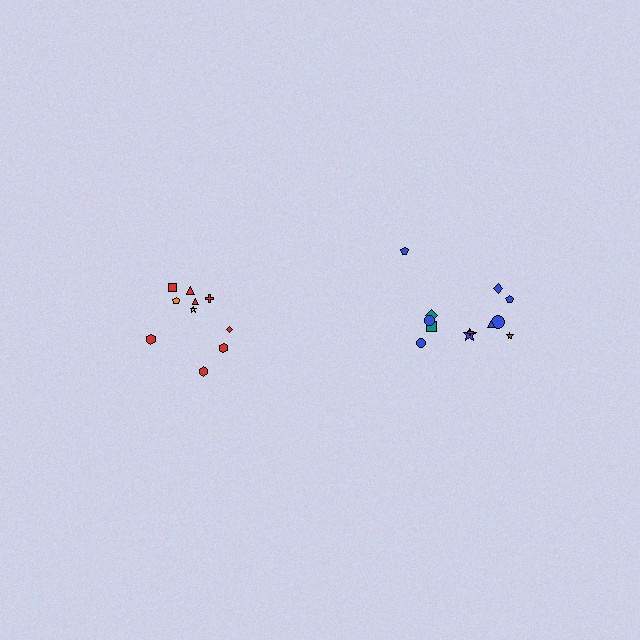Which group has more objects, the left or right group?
The right group.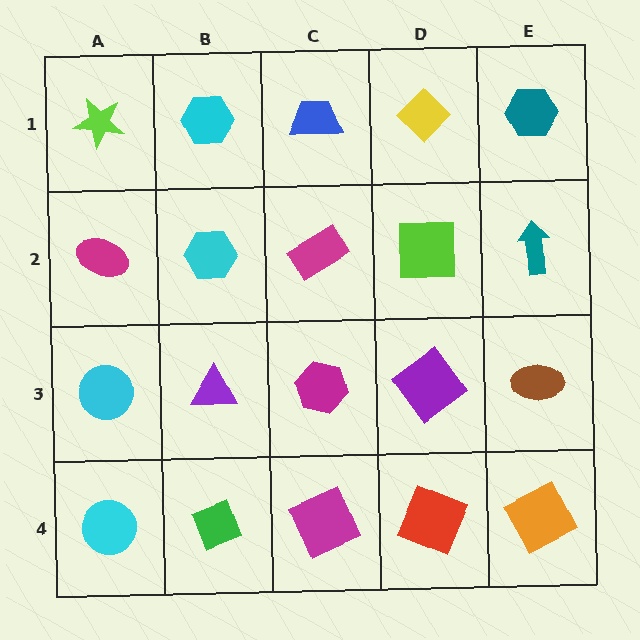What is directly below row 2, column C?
A magenta hexagon.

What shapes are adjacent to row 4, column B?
A purple triangle (row 3, column B), a cyan circle (row 4, column A), a magenta square (row 4, column C).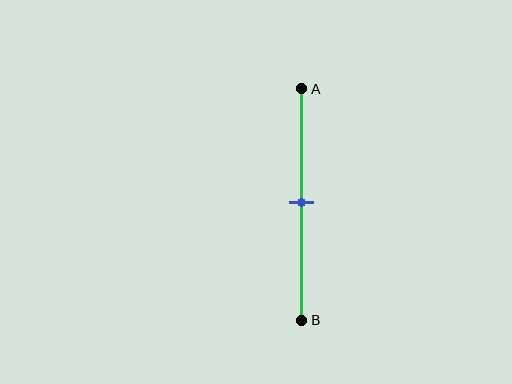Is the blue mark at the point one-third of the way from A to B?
No, the mark is at about 50% from A, not at the 33% one-third point.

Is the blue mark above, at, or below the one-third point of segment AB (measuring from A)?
The blue mark is below the one-third point of segment AB.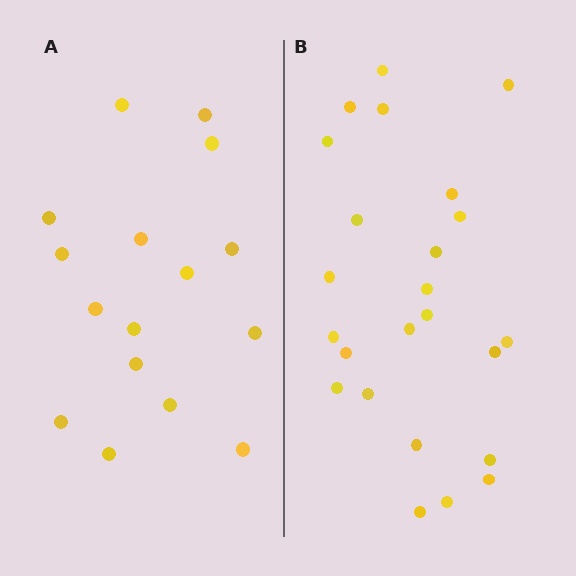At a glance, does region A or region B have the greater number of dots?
Region B (the right region) has more dots.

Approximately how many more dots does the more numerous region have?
Region B has roughly 8 or so more dots than region A.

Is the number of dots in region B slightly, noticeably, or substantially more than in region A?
Region B has substantially more. The ratio is roughly 1.5 to 1.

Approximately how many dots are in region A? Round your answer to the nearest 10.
About 20 dots. (The exact count is 16, which rounds to 20.)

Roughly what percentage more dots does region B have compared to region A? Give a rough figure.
About 50% more.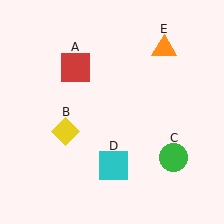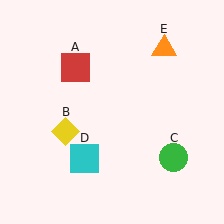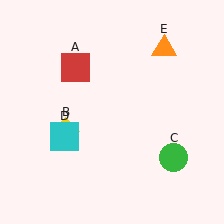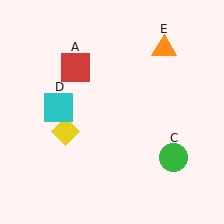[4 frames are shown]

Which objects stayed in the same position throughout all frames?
Red square (object A) and yellow diamond (object B) and green circle (object C) and orange triangle (object E) remained stationary.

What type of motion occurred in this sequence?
The cyan square (object D) rotated clockwise around the center of the scene.